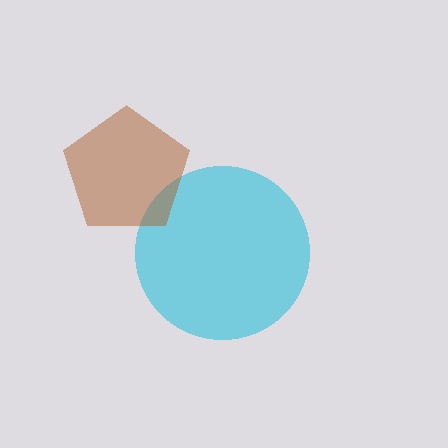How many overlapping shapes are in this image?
There are 2 overlapping shapes in the image.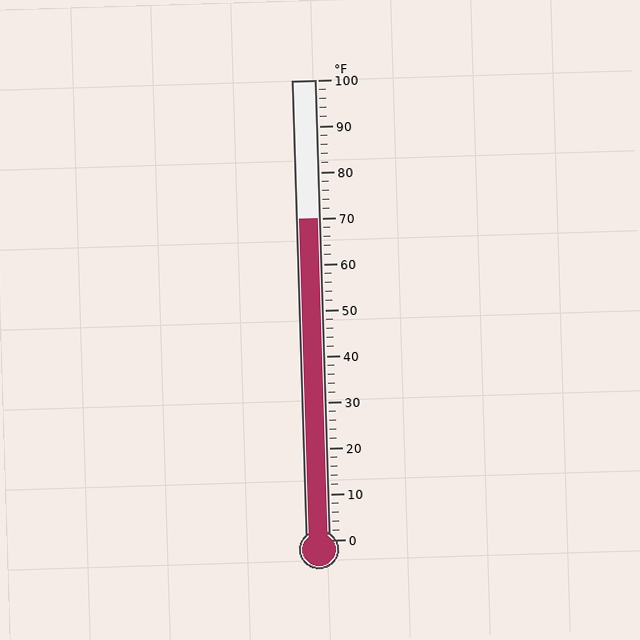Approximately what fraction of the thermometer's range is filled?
The thermometer is filled to approximately 70% of its range.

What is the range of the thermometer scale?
The thermometer scale ranges from 0°F to 100°F.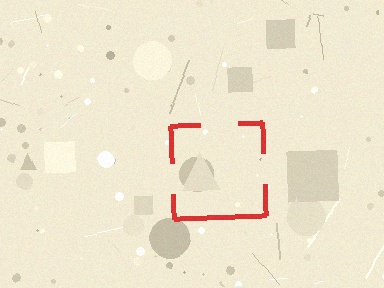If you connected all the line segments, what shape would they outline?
They would outline a square.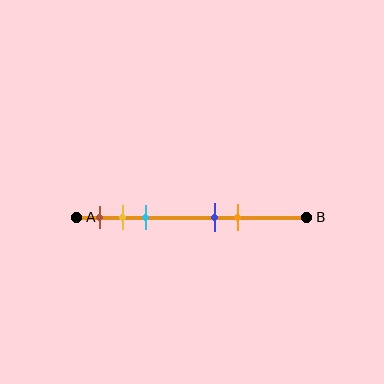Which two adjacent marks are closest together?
The yellow and cyan marks are the closest adjacent pair.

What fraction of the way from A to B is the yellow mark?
The yellow mark is approximately 20% (0.2) of the way from A to B.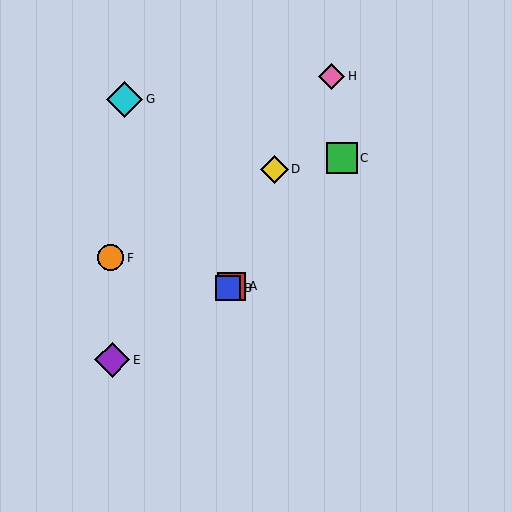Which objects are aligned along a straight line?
Objects A, B, E are aligned along a straight line.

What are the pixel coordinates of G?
Object G is at (125, 99).